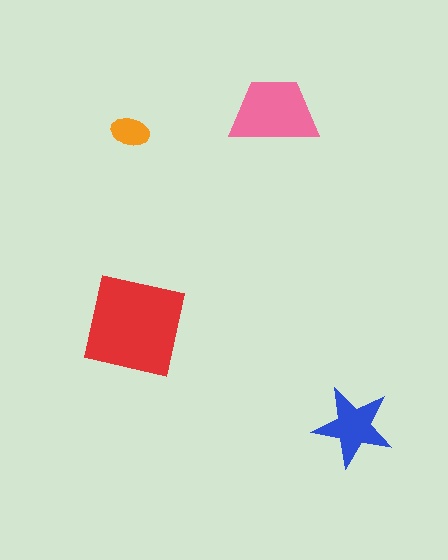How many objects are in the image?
There are 4 objects in the image.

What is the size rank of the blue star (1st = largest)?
3rd.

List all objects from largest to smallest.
The red square, the pink trapezoid, the blue star, the orange ellipse.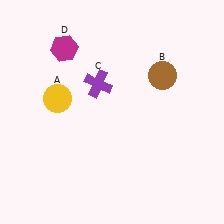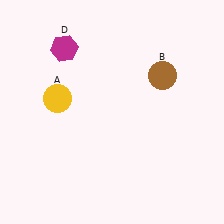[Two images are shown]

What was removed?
The purple cross (C) was removed in Image 2.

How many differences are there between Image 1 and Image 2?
There is 1 difference between the two images.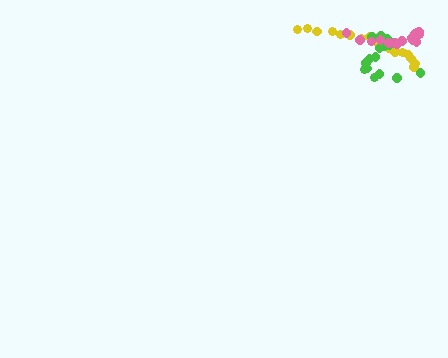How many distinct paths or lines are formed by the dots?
There are 3 distinct paths.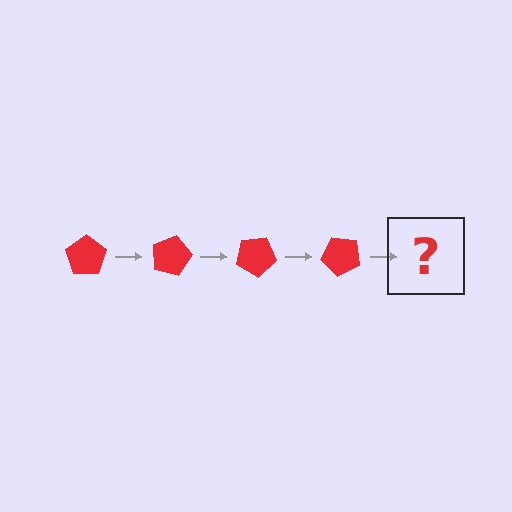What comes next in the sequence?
The next element should be a red pentagon rotated 60 degrees.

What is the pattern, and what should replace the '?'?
The pattern is that the pentagon rotates 15 degrees each step. The '?' should be a red pentagon rotated 60 degrees.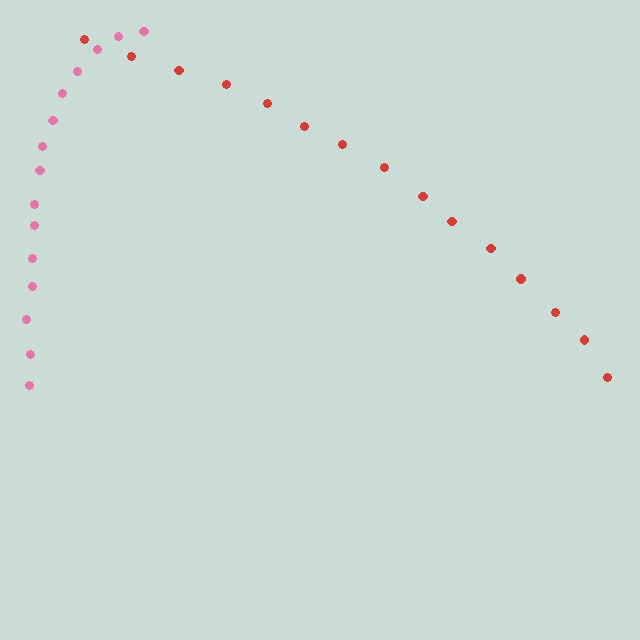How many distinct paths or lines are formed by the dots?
There are 2 distinct paths.